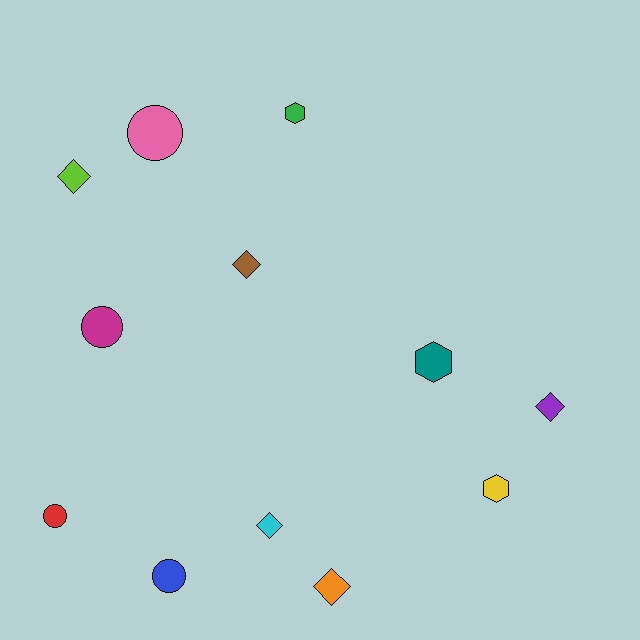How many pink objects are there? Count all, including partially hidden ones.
There is 1 pink object.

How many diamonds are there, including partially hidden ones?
There are 5 diamonds.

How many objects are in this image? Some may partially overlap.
There are 12 objects.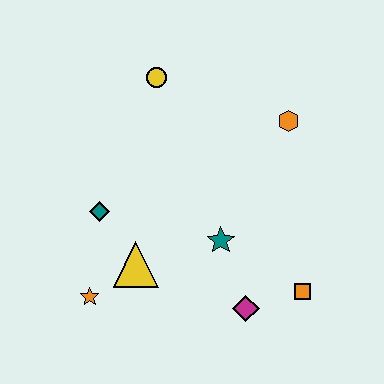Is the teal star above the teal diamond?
No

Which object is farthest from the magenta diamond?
The yellow circle is farthest from the magenta diamond.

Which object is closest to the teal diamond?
The yellow triangle is closest to the teal diamond.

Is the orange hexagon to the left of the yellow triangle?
No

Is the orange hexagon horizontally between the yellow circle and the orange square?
Yes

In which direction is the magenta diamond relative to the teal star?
The magenta diamond is below the teal star.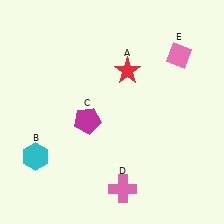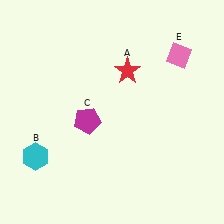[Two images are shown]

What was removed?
The pink cross (D) was removed in Image 2.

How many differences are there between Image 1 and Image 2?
There is 1 difference between the two images.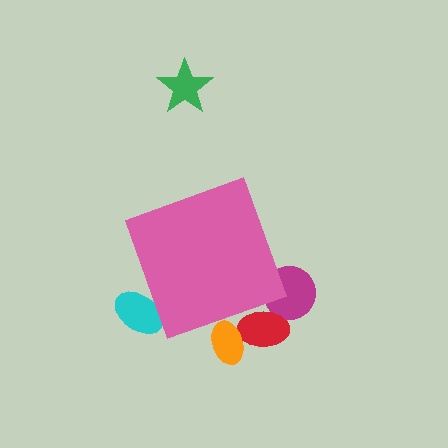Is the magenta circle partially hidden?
Yes, the magenta circle is partially hidden behind the pink diamond.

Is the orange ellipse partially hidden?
Yes, the orange ellipse is partially hidden behind the pink diamond.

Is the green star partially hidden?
No, the green star is fully visible.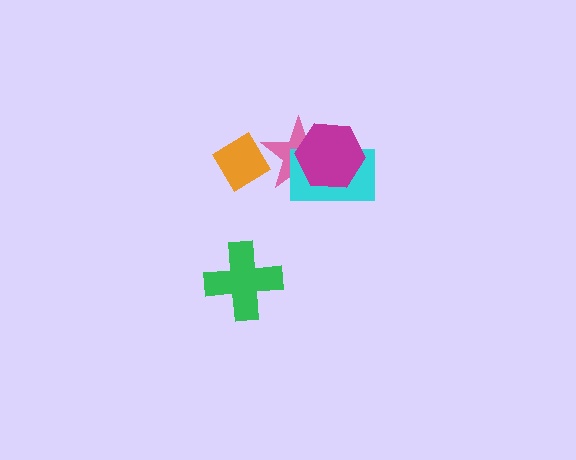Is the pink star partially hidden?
Yes, it is partially covered by another shape.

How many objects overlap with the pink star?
3 objects overlap with the pink star.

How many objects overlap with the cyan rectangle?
2 objects overlap with the cyan rectangle.